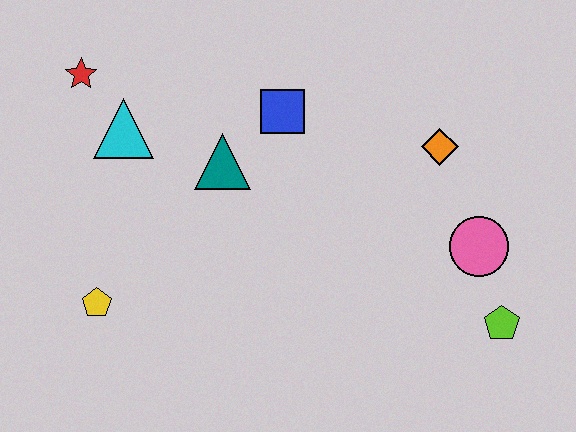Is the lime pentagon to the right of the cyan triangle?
Yes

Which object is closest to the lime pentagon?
The pink circle is closest to the lime pentagon.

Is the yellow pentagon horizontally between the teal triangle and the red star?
Yes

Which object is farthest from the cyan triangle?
The lime pentagon is farthest from the cyan triangle.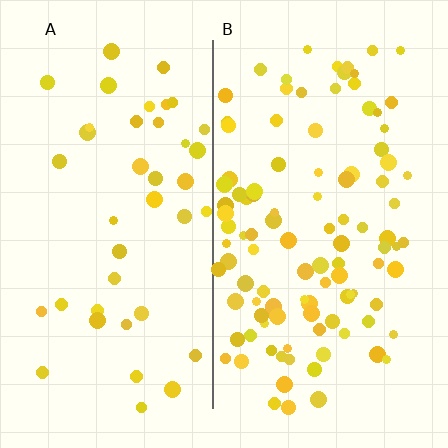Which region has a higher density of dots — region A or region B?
B (the right).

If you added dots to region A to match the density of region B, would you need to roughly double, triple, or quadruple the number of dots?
Approximately triple.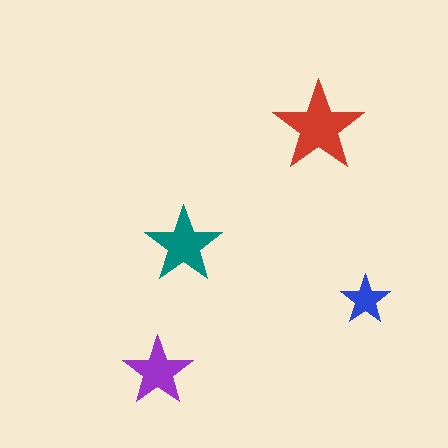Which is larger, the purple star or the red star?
The red one.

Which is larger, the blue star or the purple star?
The purple one.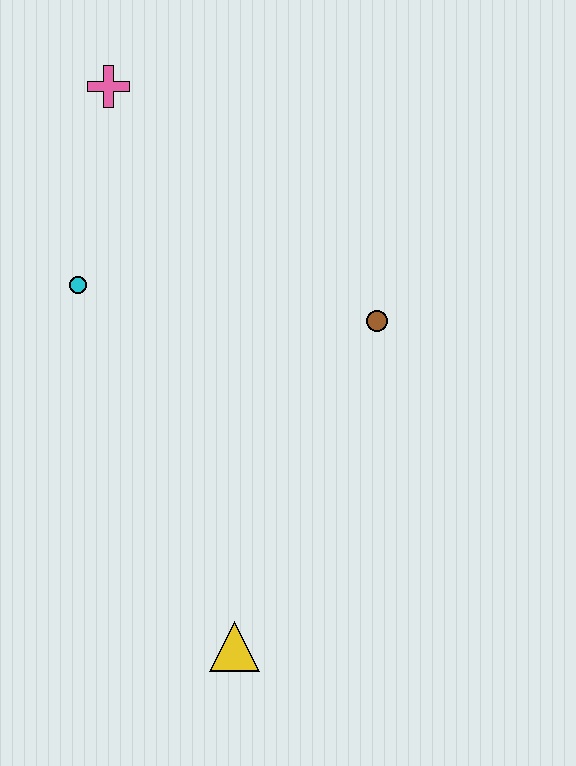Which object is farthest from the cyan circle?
The yellow triangle is farthest from the cyan circle.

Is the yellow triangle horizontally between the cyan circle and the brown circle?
Yes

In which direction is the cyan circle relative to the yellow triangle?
The cyan circle is above the yellow triangle.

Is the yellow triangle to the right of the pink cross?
Yes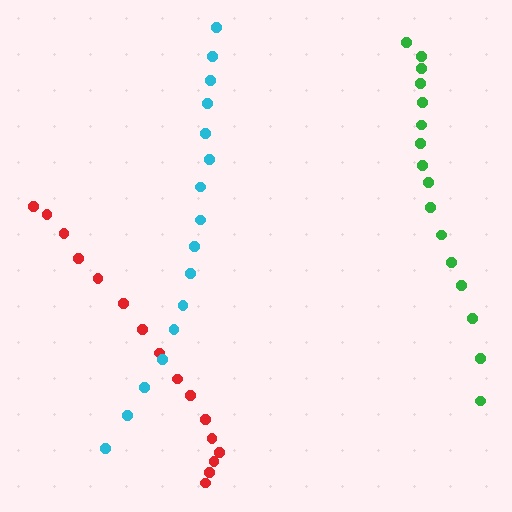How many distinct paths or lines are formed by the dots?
There are 3 distinct paths.